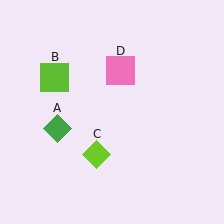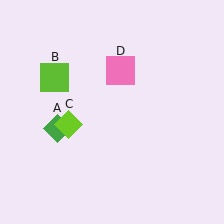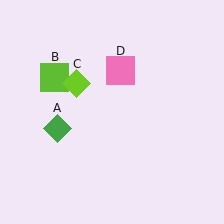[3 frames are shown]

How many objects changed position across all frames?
1 object changed position: lime diamond (object C).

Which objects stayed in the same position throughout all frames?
Green diamond (object A) and lime square (object B) and pink square (object D) remained stationary.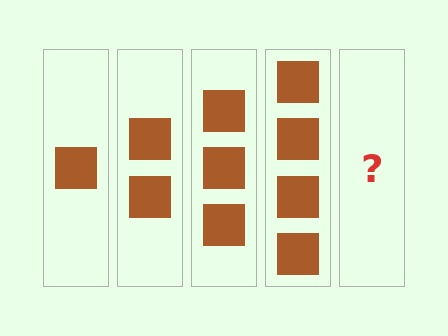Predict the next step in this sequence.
The next step is 5 squares.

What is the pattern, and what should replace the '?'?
The pattern is that each step adds one more square. The '?' should be 5 squares.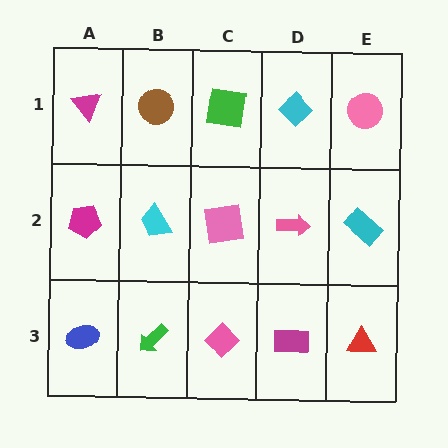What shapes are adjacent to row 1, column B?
A cyan trapezoid (row 2, column B), a magenta triangle (row 1, column A), a green square (row 1, column C).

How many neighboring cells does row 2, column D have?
4.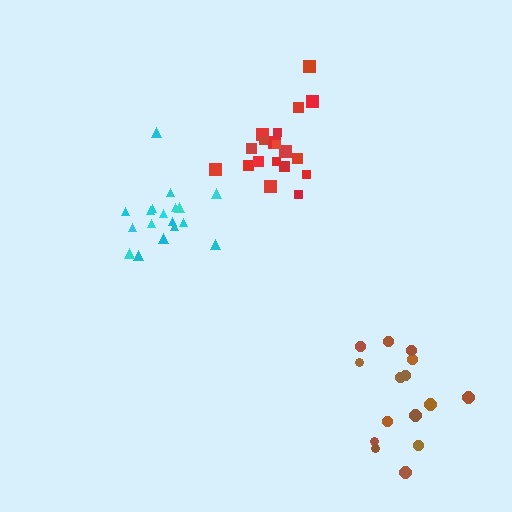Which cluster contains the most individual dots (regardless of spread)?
Red (19).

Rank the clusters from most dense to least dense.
cyan, red, brown.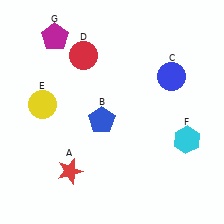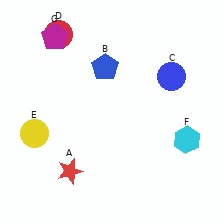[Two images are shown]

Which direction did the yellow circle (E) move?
The yellow circle (E) moved down.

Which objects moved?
The objects that moved are: the blue pentagon (B), the red circle (D), the yellow circle (E).